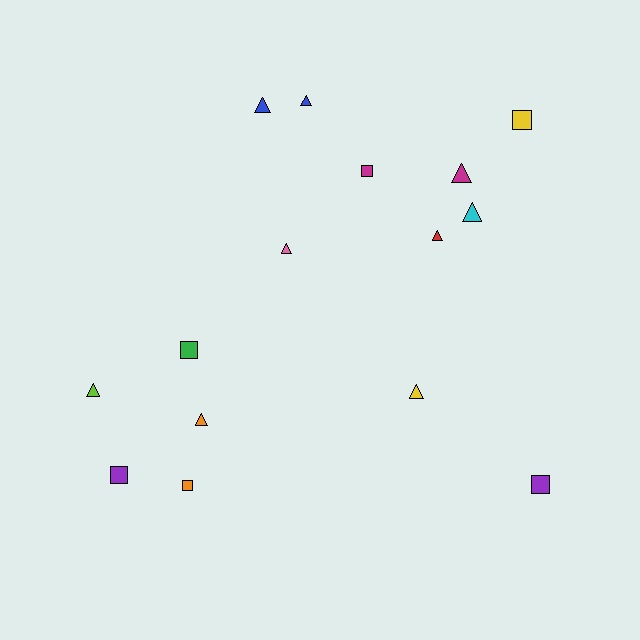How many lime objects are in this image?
There is 1 lime object.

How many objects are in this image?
There are 15 objects.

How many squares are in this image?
There are 6 squares.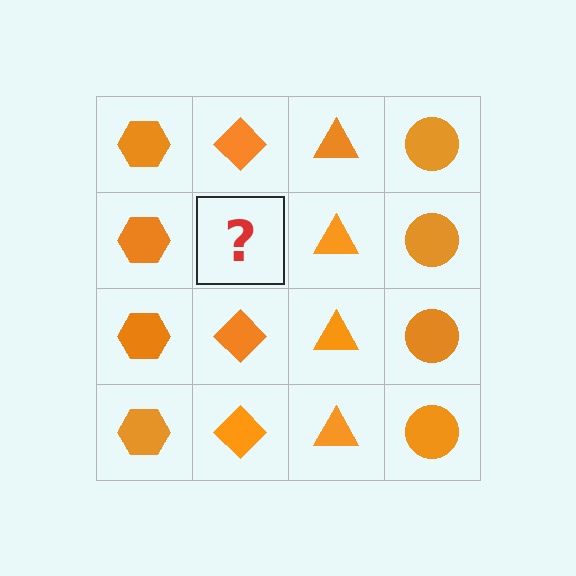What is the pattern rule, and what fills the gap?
The rule is that each column has a consistent shape. The gap should be filled with an orange diamond.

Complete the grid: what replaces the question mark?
The question mark should be replaced with an orange diamond.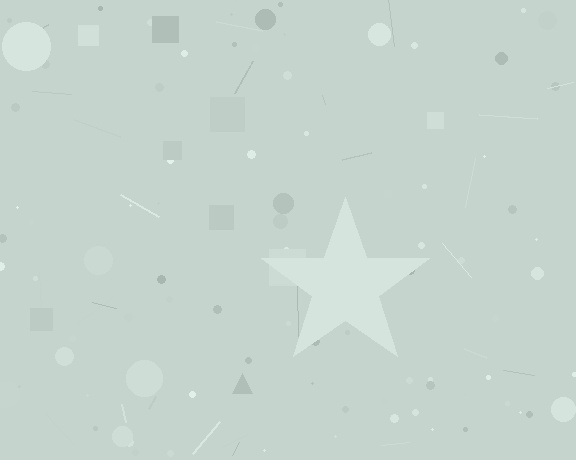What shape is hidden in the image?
A star is hidden in the image.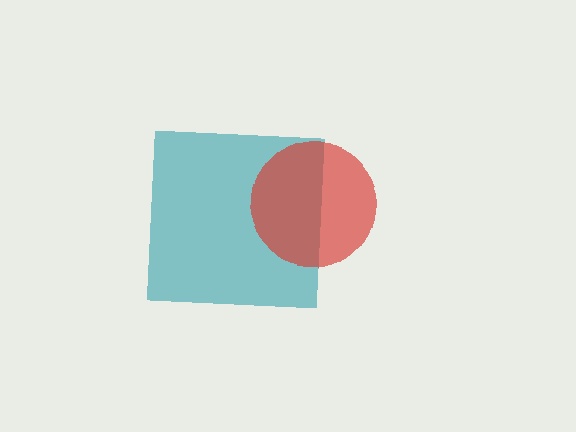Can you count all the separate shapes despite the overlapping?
Yes, there are 2 separate shapes.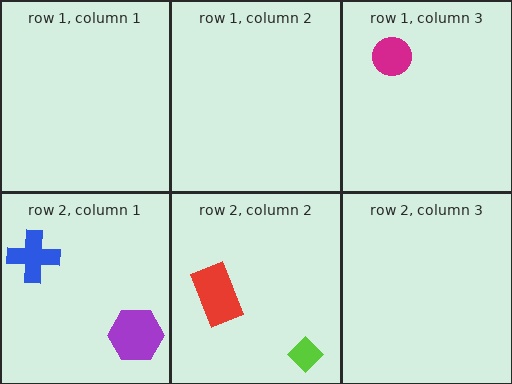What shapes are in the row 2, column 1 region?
The purple hexagon, the blue cross.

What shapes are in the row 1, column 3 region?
The magenta circle.